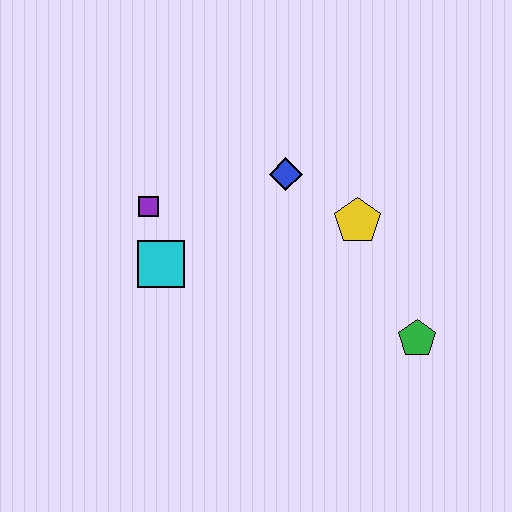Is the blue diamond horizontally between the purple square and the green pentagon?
Yes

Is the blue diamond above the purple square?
Yes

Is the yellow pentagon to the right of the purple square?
Yes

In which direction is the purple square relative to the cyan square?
The purple square is above the cyan square.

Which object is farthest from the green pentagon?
The purple square is farthest from the green pentagon.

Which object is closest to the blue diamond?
The yellow pentagon is closest to the blue diamond.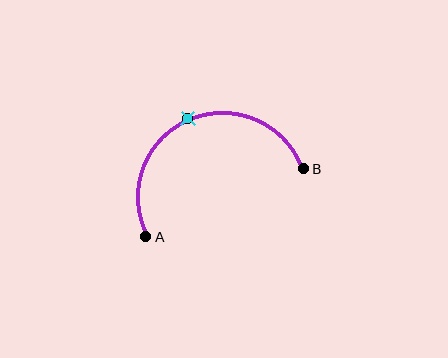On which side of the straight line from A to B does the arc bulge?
The arc bulges above the straight line connecting A and B.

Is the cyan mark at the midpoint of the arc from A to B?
Yes. The cyan mark lies on the arc at equal arc-length from both A and B — it is the arc midpoint.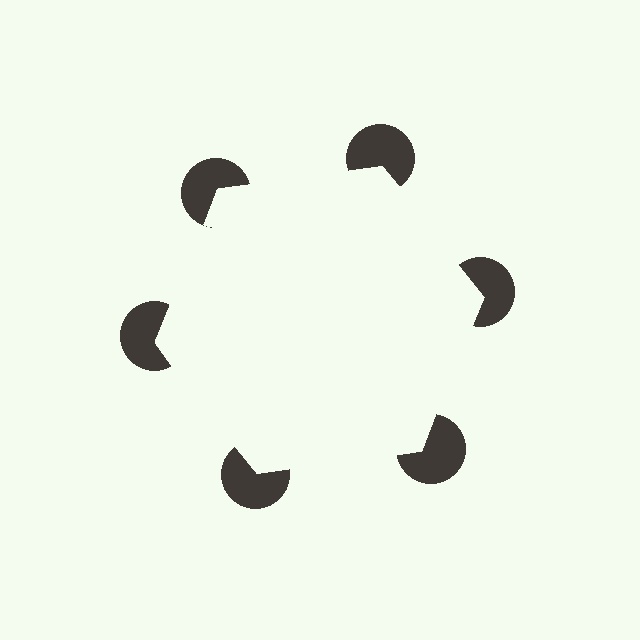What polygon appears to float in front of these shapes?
An illusory hexagon — its edges are inferred from the aligned wedge cuts in the pac-man discs, not physically drawn.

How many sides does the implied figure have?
6 sides.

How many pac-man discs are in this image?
There are 6 — one at each vertex of the illusory hexagon.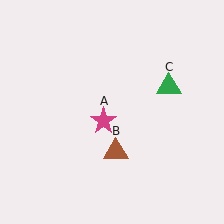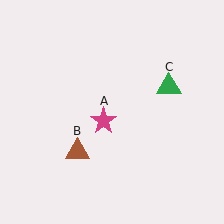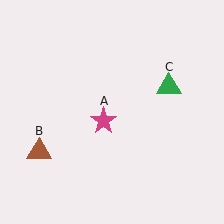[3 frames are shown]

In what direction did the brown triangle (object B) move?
The brown triangle (object B) moved left.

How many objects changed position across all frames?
1 object changed position: brown triangle (object B).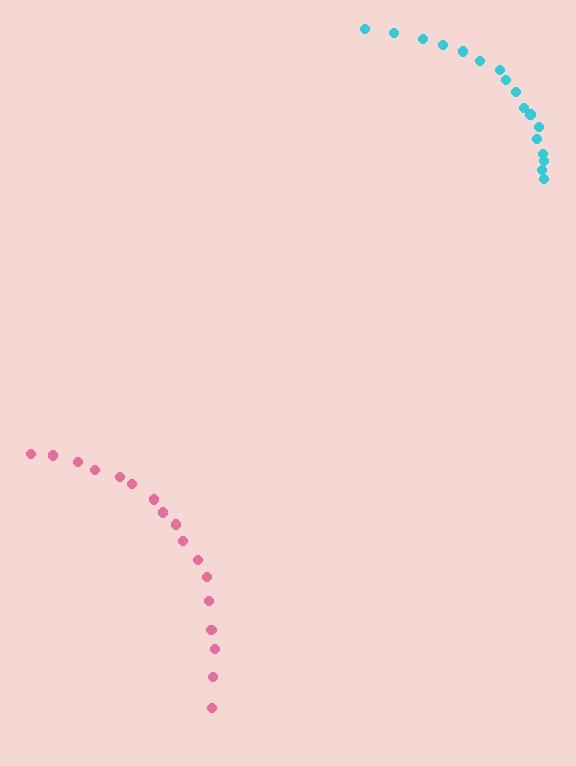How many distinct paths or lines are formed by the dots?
There are 2 distinct paths.